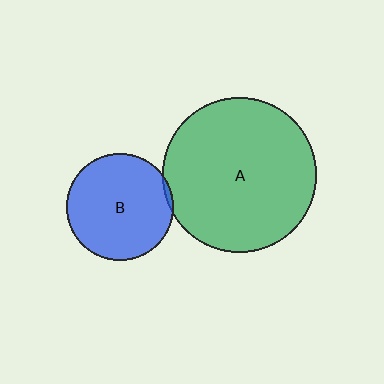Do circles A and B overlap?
Yes.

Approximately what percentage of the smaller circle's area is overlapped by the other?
Approximately 5%.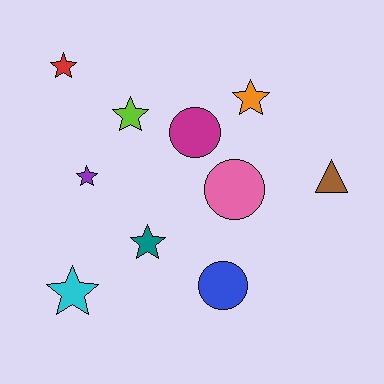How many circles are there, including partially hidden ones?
There are 3 circles.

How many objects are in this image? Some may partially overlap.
There are 10 objects.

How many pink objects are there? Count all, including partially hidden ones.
There is 1 pink object.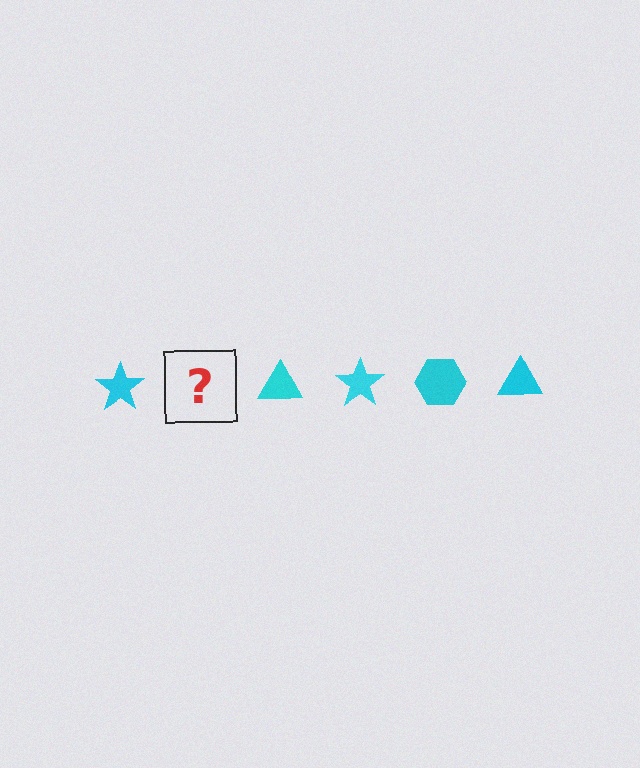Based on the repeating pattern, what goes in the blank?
The blank should be a cyan hexagon.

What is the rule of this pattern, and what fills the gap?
The rule is that the pattern cycles through star, hexagon, triangle shapes in cyan. The gap should be filled with a cyan hexagon.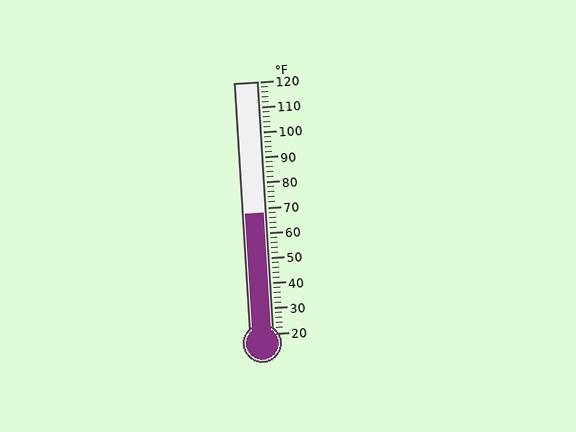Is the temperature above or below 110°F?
The temperature is below 110°F.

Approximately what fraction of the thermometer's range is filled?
The thermometer is filled to approximately 50% of its range.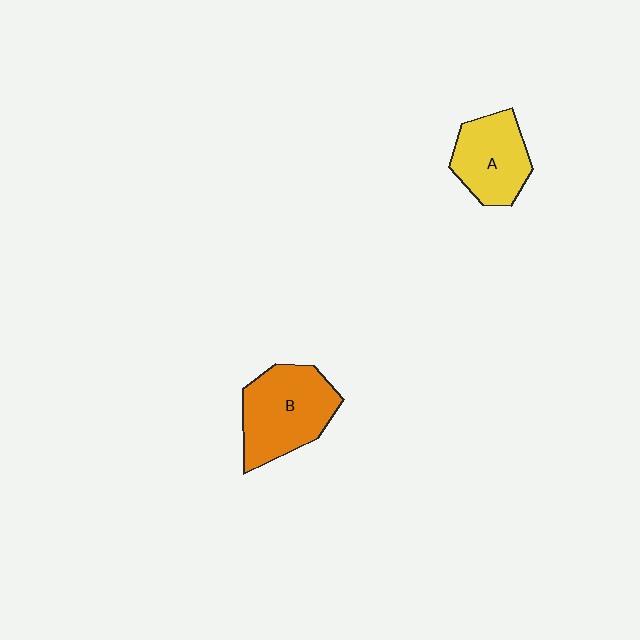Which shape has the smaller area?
Shape A (yellow).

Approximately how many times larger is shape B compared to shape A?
Approximately 1.3 times.